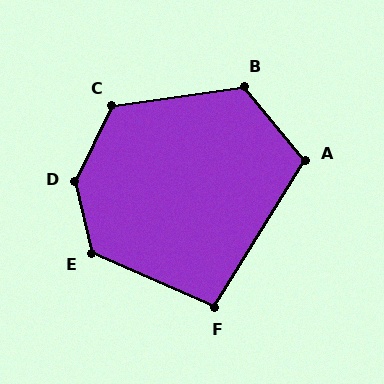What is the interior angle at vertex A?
Approximately 109 degrees (obtuse).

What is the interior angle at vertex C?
Approximately 124 degrees (obtuse).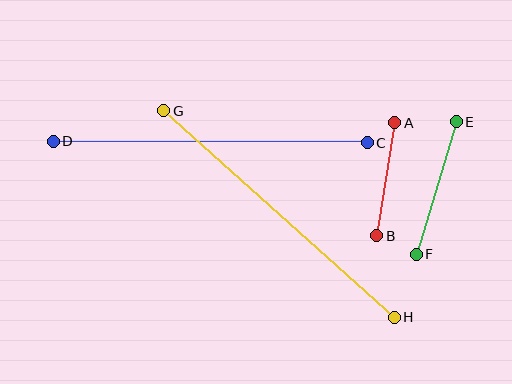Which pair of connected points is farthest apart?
Points C and D are farthest apart.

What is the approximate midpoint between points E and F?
The midpoint is at approximately (436, 188) pixels.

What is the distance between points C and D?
The distance is approximately 314 pixels.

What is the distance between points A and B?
The distance is approximately 114 pixels.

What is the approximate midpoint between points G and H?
The midpoint is at approximately (279, 214) pixels.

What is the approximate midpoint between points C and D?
The midpoint is at approximately (210, 142) pixels.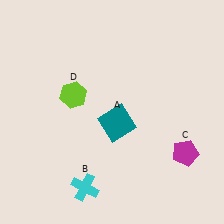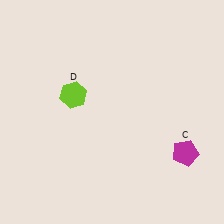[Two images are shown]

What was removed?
The teal square (A), the cyan cross (B) were removed in Image 2.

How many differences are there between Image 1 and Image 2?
There are 2 differences between the two images.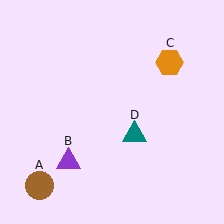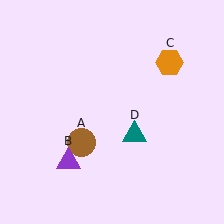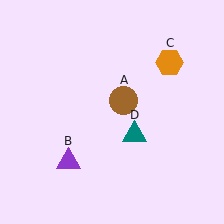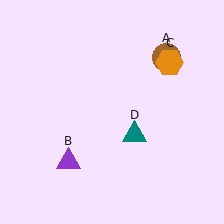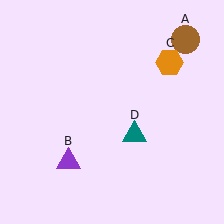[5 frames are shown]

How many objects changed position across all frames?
1 object changed position: brown circle (object A).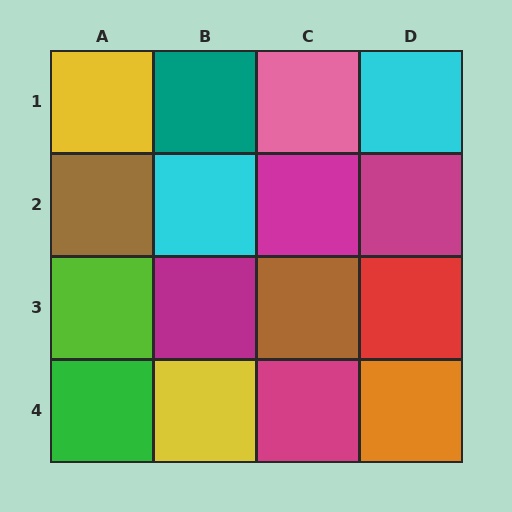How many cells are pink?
1 cell is pink.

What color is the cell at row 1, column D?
Cyan.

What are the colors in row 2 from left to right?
Brown, cyan, magenta, magenta.